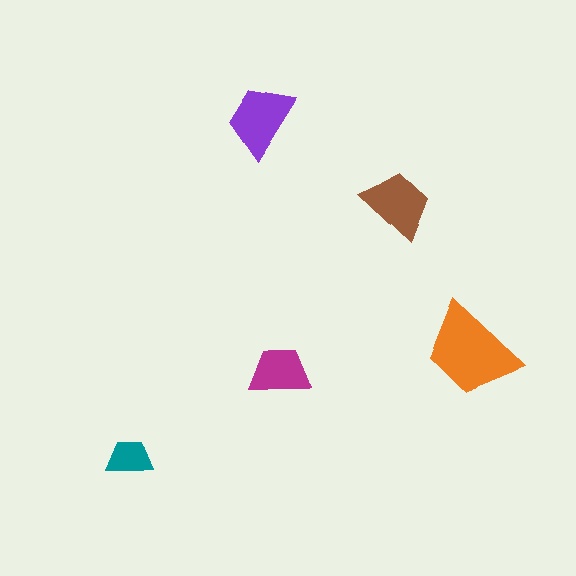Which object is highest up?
The purple trapezoid is topmost.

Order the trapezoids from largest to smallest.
the orange one, the purple one, the brown one, the magenta one, the teal one.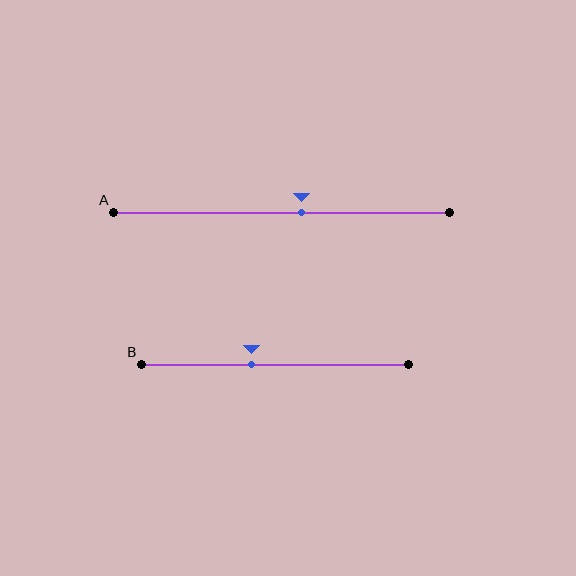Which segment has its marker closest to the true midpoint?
Segment A has its marker closest to the true midpoint.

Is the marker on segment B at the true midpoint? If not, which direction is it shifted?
No, the marker on segment B is shifted to the left by about 9% of the segment length.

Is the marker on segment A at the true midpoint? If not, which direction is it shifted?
No, the marker on segment A is shifted to the right by about 6% of the segment length.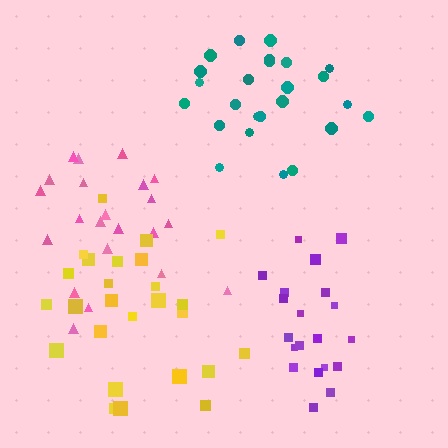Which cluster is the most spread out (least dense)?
Yellow.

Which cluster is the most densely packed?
Teal.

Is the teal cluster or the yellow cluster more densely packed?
Teal.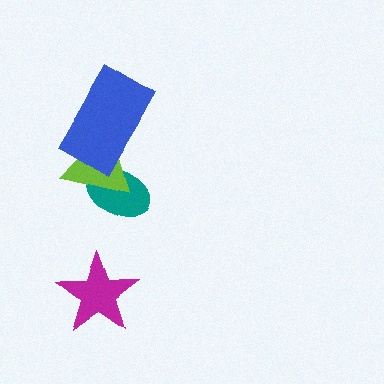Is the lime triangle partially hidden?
Yes, it is partially covered by another shape.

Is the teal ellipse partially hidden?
Yes, it is partially covered by another shape.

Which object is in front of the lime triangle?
The blue rectangle is in front of the lime triangle.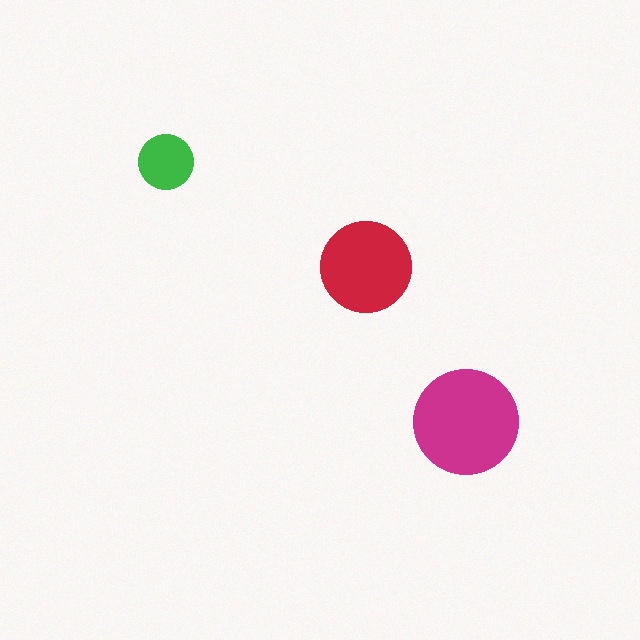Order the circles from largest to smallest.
the magenta one, the red one, the green one.